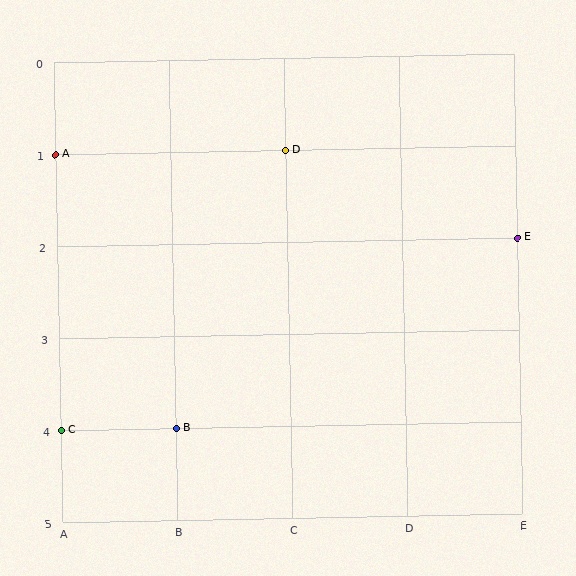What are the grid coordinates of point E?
Point E is at grid coordinates (E, 2).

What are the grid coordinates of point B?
Point B is at grid coordinates (B, 4).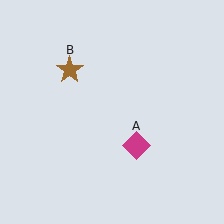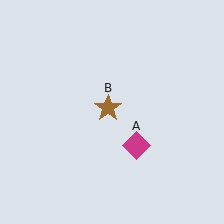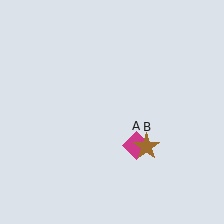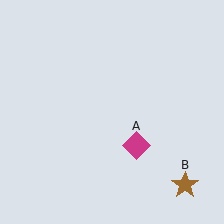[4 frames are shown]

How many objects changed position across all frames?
1 object changed position: brown star (object B).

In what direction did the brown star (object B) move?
The brown star (object B) moved down and to the right.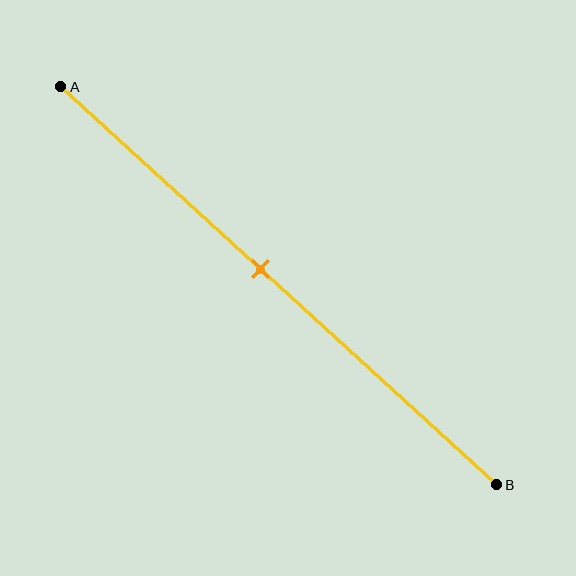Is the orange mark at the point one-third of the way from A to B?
No, the mark is at about 45% from A, not at the 33% one-third point.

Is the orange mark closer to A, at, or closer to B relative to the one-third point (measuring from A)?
The orange mark is closer to point B than the one-third point of segment AB.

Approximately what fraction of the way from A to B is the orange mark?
The orange mark is approximately 45% of the way from A to B.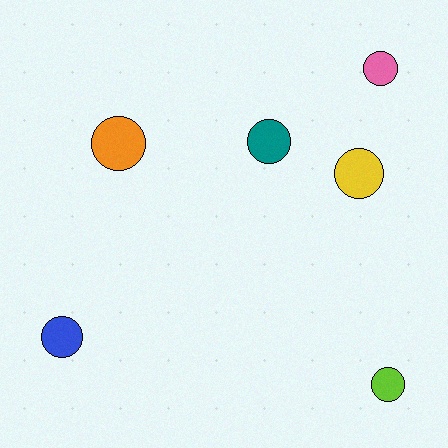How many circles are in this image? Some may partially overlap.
There are 6 circles.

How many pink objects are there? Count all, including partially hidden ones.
There is 1 pink object.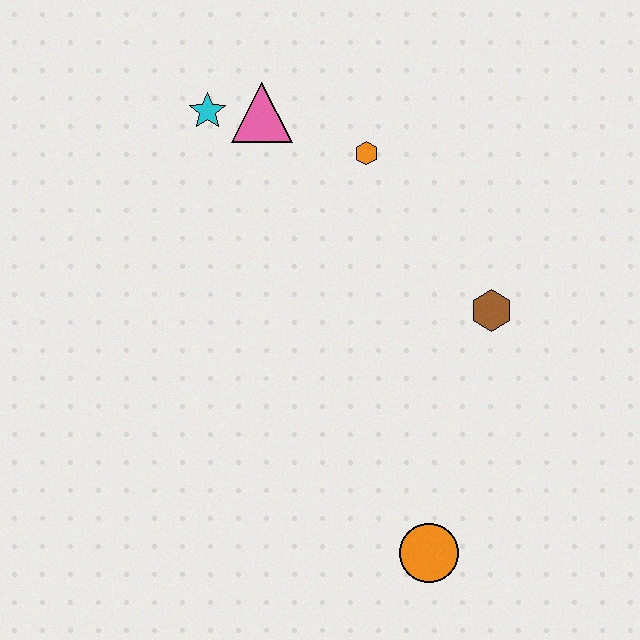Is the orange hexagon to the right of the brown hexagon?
No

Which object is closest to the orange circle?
The brown hexagon is closest to the orange circle.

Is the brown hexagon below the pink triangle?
Yes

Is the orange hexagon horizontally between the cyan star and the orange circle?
Yes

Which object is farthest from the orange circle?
The cyan star is farthest from the orange circle.